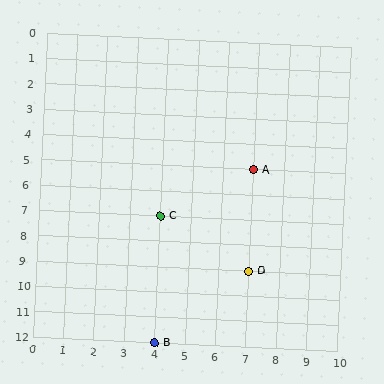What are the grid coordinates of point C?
Point C is at grid coordinates (4, 7).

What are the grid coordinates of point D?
Point D is at grid coordinates (7, 9).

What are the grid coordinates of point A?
Point A is at grid coordinates (7, 5).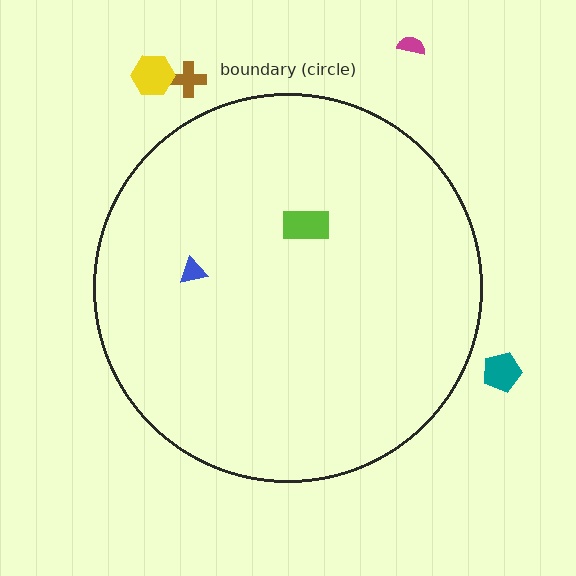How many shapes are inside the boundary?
2 inside, 4 outside.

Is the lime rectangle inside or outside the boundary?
Inside.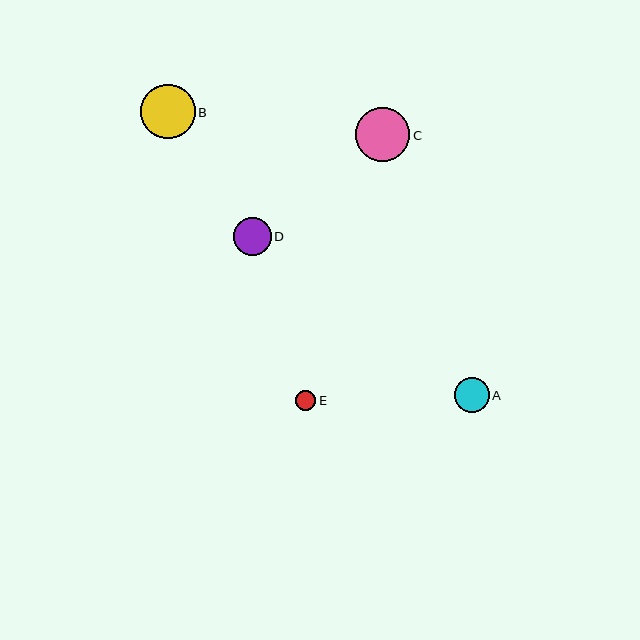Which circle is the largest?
Circle B is the largest with a size of approximately 55 pixels.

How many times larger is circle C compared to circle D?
Circle C is approximately 1.4 times the size of circle D.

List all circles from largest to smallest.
From largest to smallest: B, C, D, A, E.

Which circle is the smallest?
Circle E is the smallest with a size of approximately 20 pixels.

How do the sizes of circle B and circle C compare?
Circle B and circle C are approximately the same size.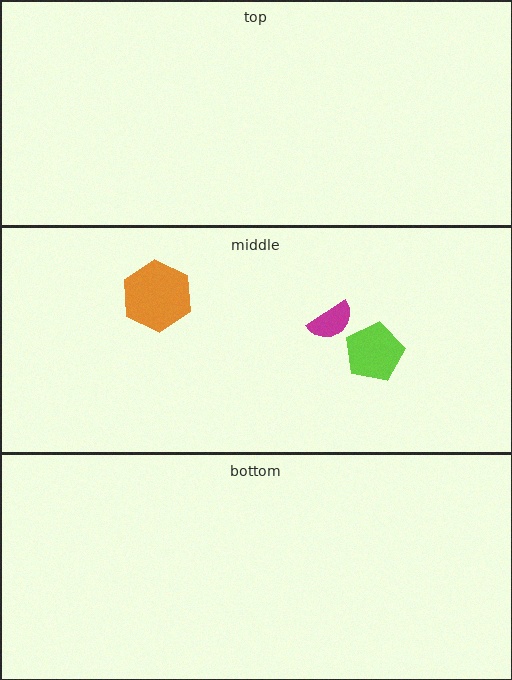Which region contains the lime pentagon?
The middle region.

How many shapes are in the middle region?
3.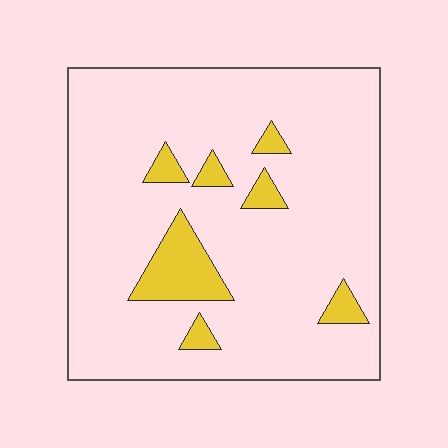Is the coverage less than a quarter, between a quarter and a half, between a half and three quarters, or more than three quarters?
Less than a quarter.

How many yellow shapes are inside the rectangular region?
7.